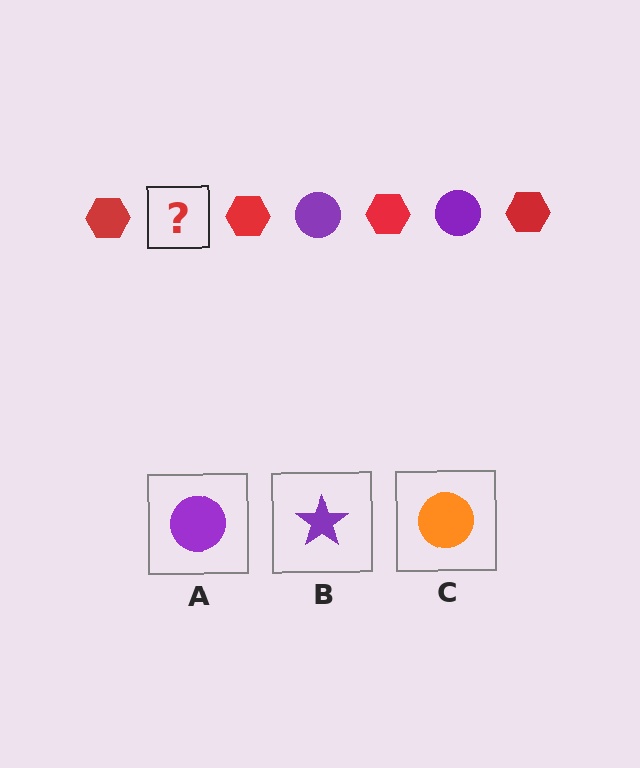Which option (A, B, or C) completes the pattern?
A.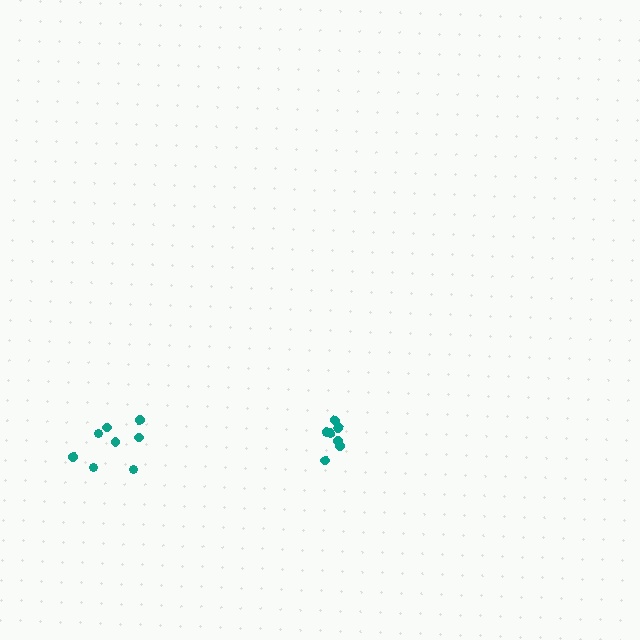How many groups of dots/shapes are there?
There are 2 groups.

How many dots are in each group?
Group 1: 8 dots, Group 2: 8 dots (16 total).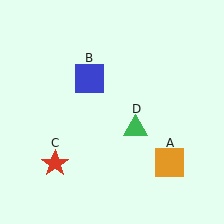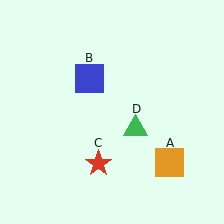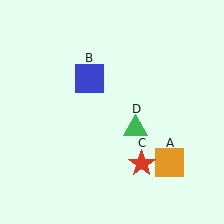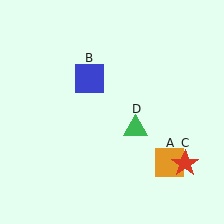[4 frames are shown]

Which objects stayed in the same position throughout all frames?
Orange square (object A) and blue square (object B) and green triangle (object D) remained stationary.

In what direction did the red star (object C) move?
The red star (object C) moved right.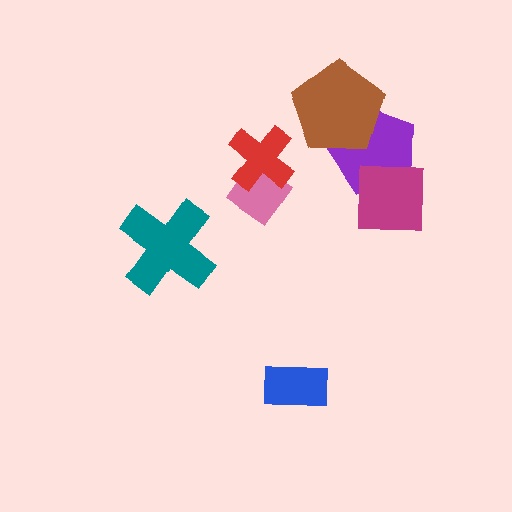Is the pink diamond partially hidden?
Yes, it is partially covered by another shape.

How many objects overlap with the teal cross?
0 objects overlap with the teal cross.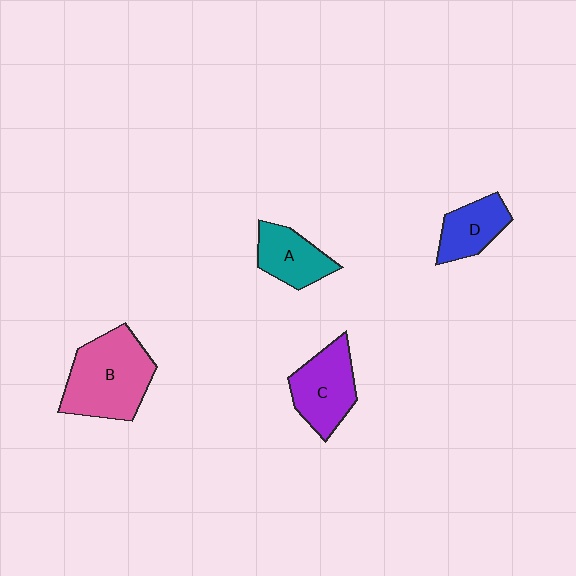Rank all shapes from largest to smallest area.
From largest to smallest: B (pink), C (purple), A (teal), D (blue).